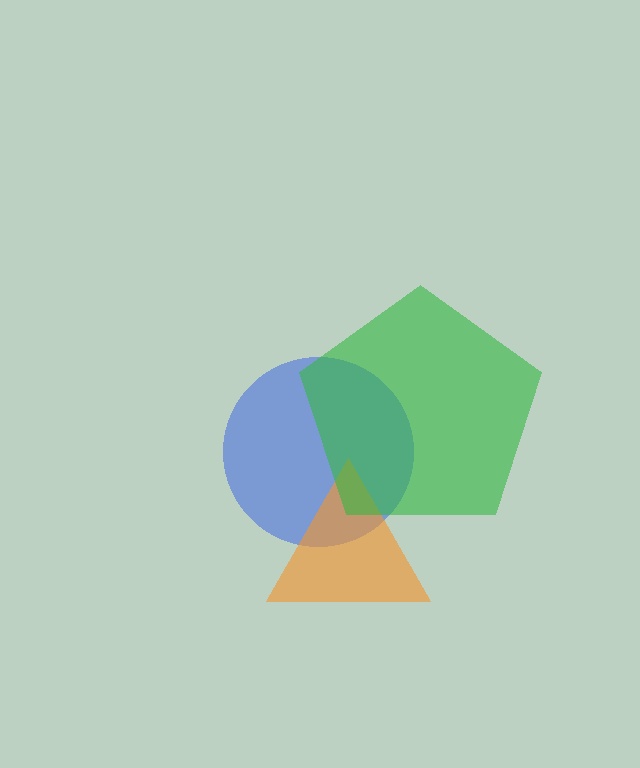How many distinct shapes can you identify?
There are 3 distinct shapes: a blue circle, an orange triangle, a green pentagon.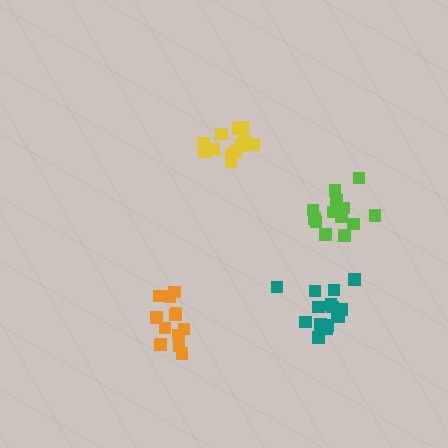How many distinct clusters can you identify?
There are 4 distinct clusters.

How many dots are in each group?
Group 1: 13 dots, Group 2: 14 dots, Group 3: 17 dots, Group 4: 13 dots (57 total).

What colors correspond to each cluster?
The clusters are colored: orange, lime, teal, yellow.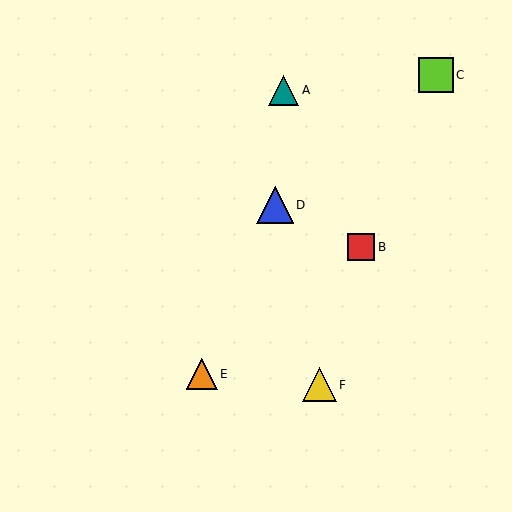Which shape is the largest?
The blue triangle (labeled D) is the largest.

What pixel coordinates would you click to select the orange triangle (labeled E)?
Click at (202, 374) to select the orange triangle E.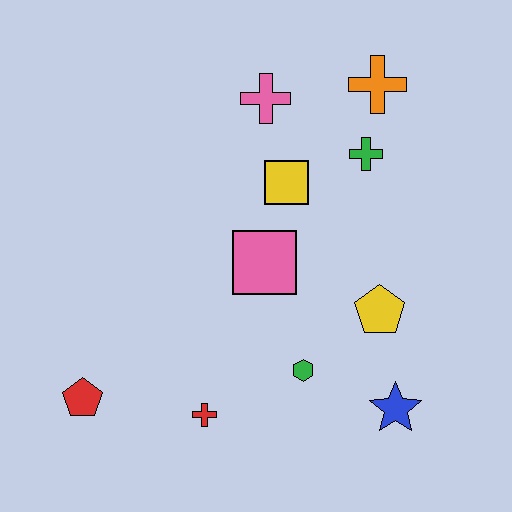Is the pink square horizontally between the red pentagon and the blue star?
Yes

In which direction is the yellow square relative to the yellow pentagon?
The yellow square is above the yellow pentagon.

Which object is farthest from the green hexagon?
The orange cross is farthest from the green hexagon.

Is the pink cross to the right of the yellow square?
No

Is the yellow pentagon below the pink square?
Yes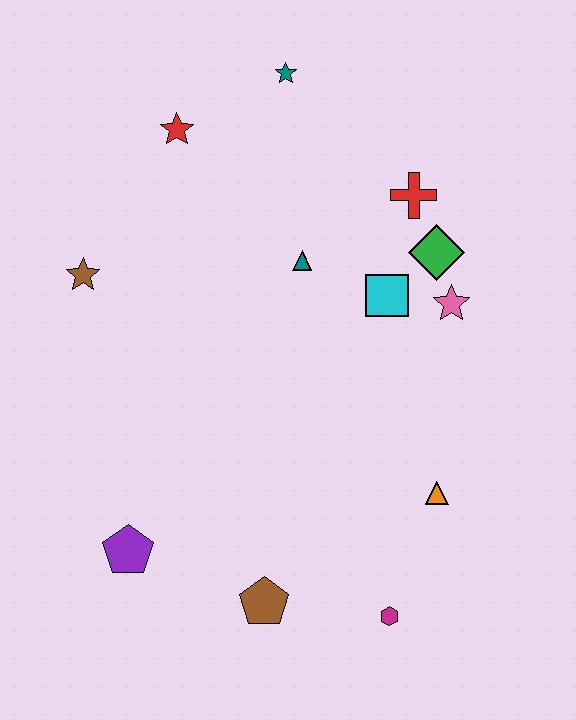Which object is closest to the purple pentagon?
The brown pentagon is closest to the purple pentagon.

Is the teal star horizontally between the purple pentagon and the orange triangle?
Yes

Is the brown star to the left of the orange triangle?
Yes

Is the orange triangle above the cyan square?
No